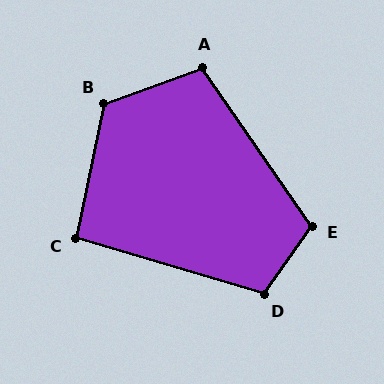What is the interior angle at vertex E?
Approximately 110 degrees (obtuse).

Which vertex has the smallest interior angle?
C, at approximately 95 degrees.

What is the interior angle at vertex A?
Approximately 105 degrees (obtuse).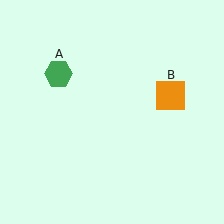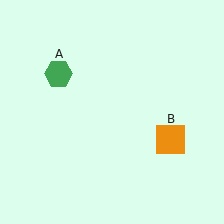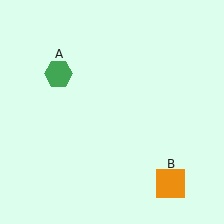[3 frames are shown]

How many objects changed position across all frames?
1 object changed position: orange square (object B).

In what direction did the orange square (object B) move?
The orange square (object B) moved down.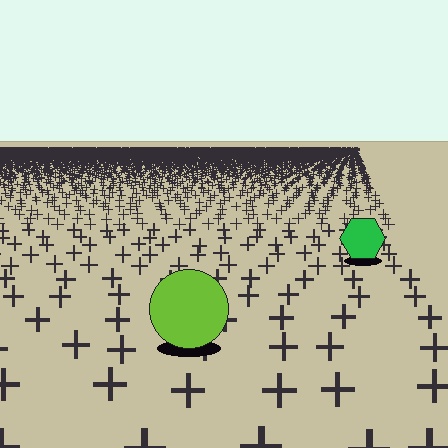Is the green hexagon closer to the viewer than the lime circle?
No. The lime circle is closer — you can tell from the texture gradient: the ground texture is coarser near it.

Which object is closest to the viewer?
The lime circle is closest. The texture marks near it are larger and more spread out.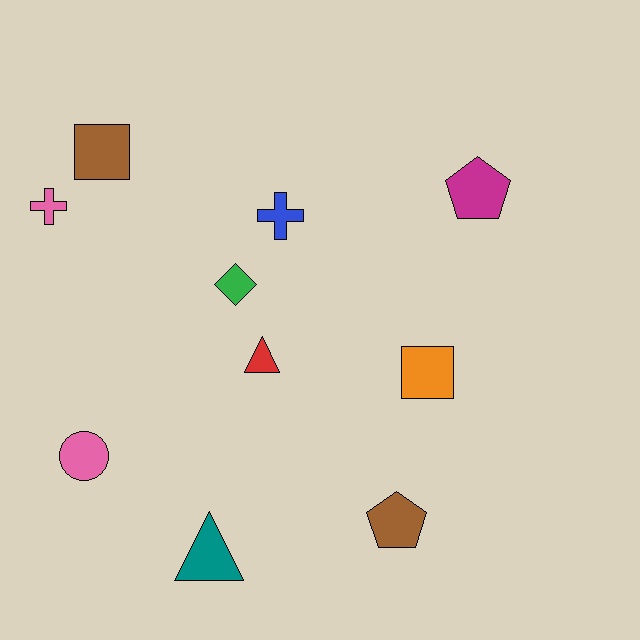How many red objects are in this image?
There is 1 red object.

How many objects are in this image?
There are 10 objects.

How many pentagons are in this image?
There are 2 pentagons.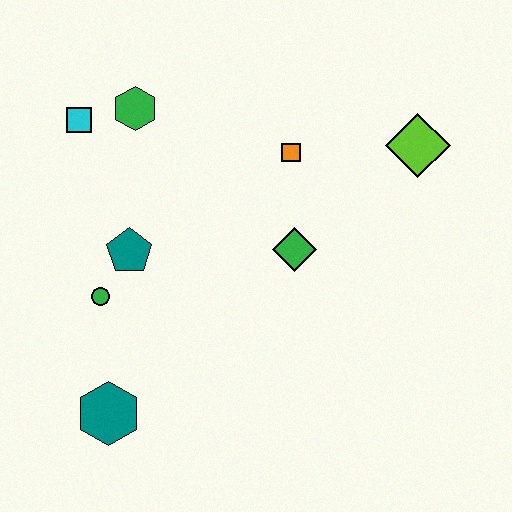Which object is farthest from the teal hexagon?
The lime diamond is farthest from the teal hexagon.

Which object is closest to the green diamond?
The orange square is closest to the green diamond.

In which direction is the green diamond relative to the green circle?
The green diamond is to the right of the green circle.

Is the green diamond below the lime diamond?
Yes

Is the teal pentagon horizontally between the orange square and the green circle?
Yes